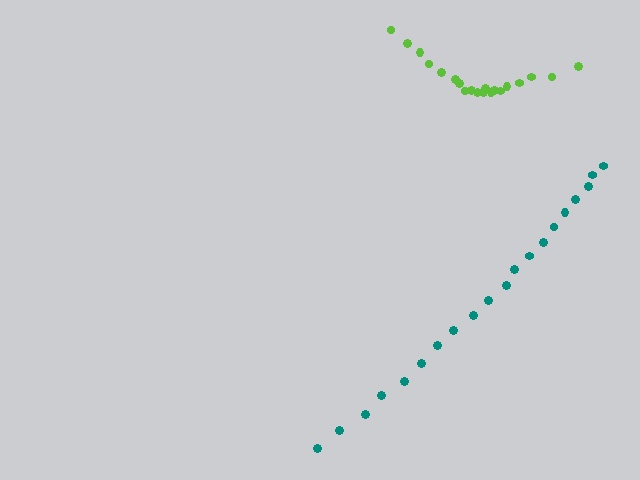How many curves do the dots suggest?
There are 2 distinct paths.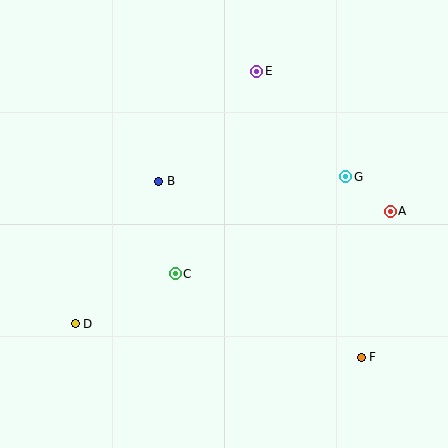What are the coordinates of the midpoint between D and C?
The midpoint between D and C is at (125, 299).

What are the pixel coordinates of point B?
Point B is at (159, 181).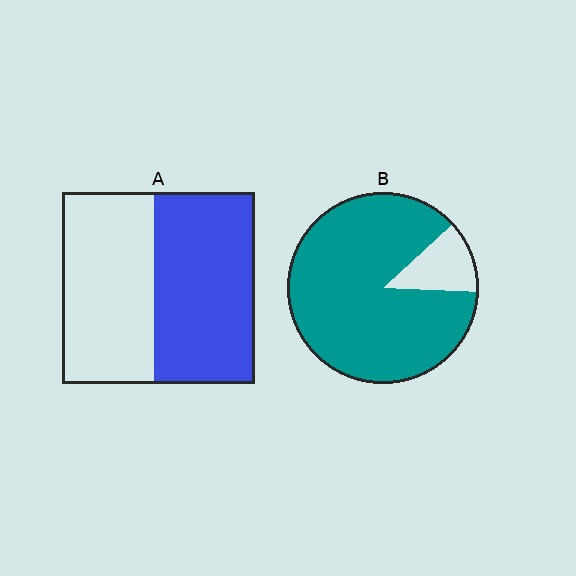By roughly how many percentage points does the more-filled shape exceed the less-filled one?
By roughly 35 percentage points (B over A).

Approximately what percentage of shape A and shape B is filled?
A is approximately 50% and B is approximately 90%.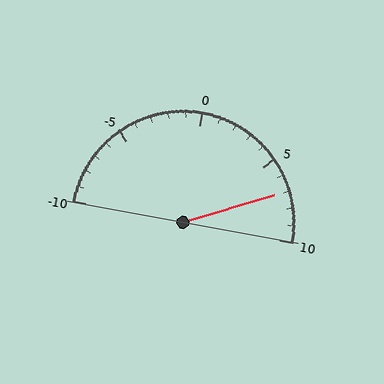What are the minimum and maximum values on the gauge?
The gauge ranges from -10 to 10.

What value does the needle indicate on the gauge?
The needle indicates approximately 7.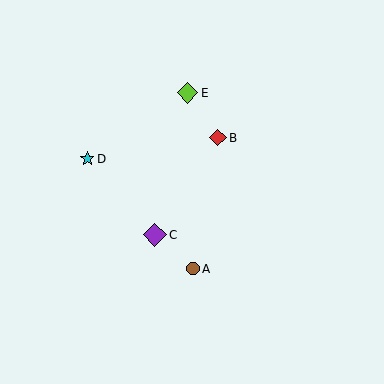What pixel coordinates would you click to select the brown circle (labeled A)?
Click at (193, 269) to select the brown circle A.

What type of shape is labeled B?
Shape B is a red diamond.